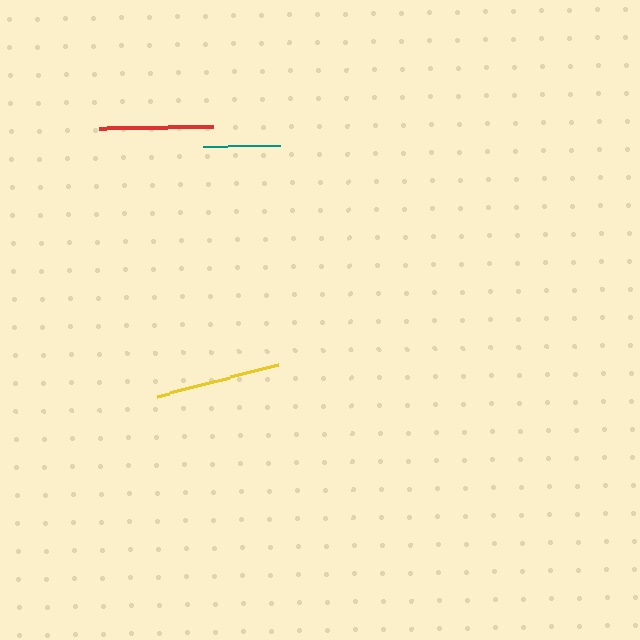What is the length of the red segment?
The red segment is approximately 113 pixels long.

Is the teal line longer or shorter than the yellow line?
The yellow line is longer than the teal line.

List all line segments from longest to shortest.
From longest to shortest: yellow, red, teal.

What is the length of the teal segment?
The teal segment is approximately 77 pixels long.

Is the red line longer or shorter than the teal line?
The red line is longer than the teal line.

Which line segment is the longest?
The yellow line is the longest at approximately 125 pixels.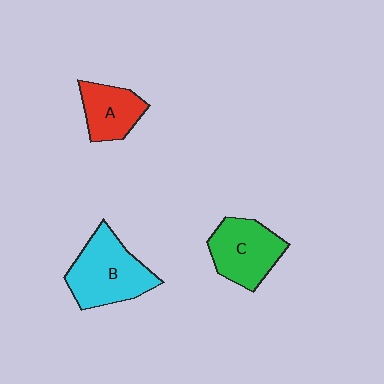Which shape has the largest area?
Shape B (cyan).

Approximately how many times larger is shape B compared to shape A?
Approximately 1.6 times.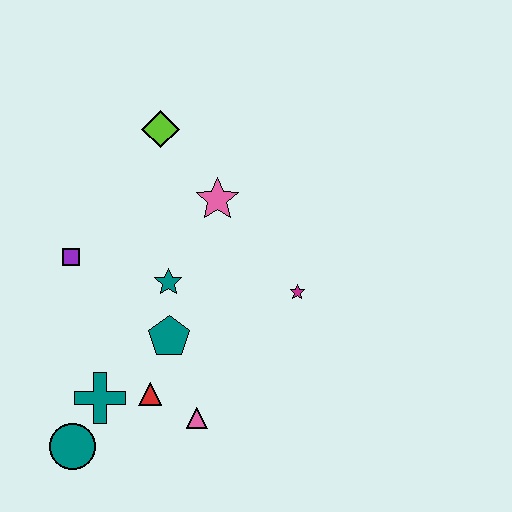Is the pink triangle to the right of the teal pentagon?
Yes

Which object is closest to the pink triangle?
The red triangle is closest to the pink triangle.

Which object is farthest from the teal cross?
The lime diamond is farthest from the teal cross.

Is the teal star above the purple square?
No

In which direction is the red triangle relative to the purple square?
The red triangle is below the purple square.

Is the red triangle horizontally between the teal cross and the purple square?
No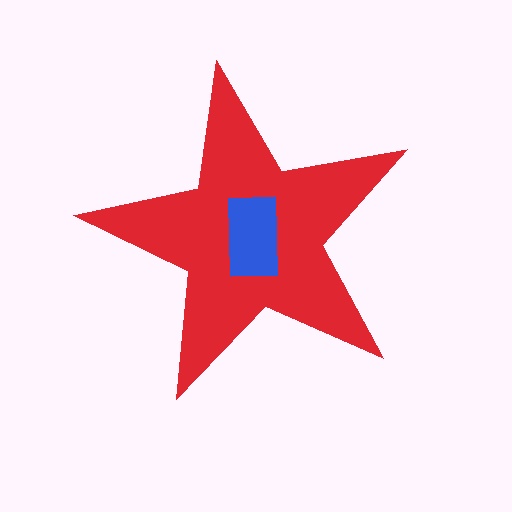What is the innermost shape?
The blue rectangle.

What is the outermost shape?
The red star.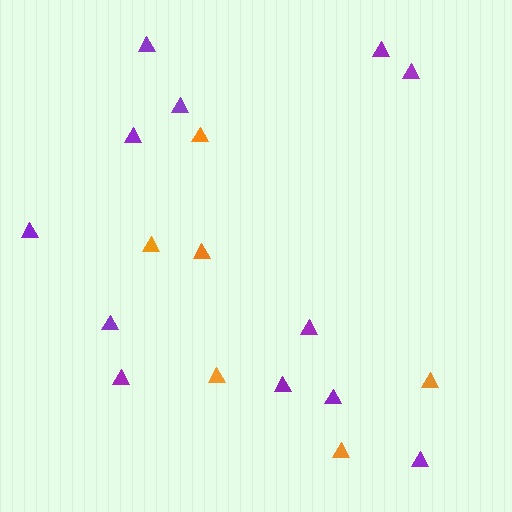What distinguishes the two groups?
There are 2 groups: one group of orange triangles (6) and one group of purple triangles (12).